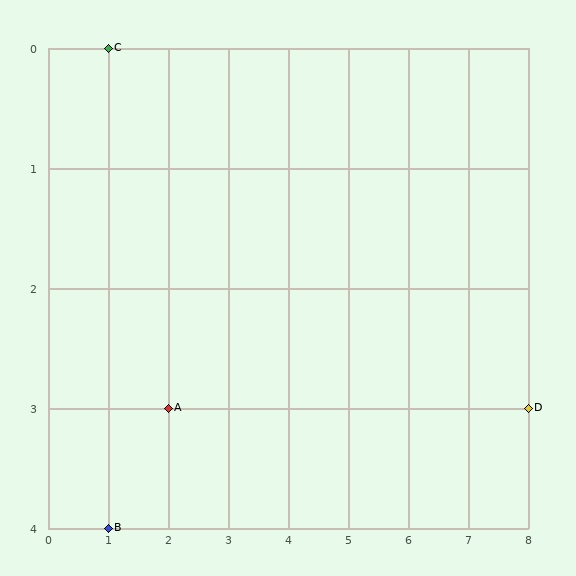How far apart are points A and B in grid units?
Points A and B are 1 column and 1 row apart (about 1.4 grid units diagonally).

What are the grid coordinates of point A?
Point A is at grid coordinates (2, 3).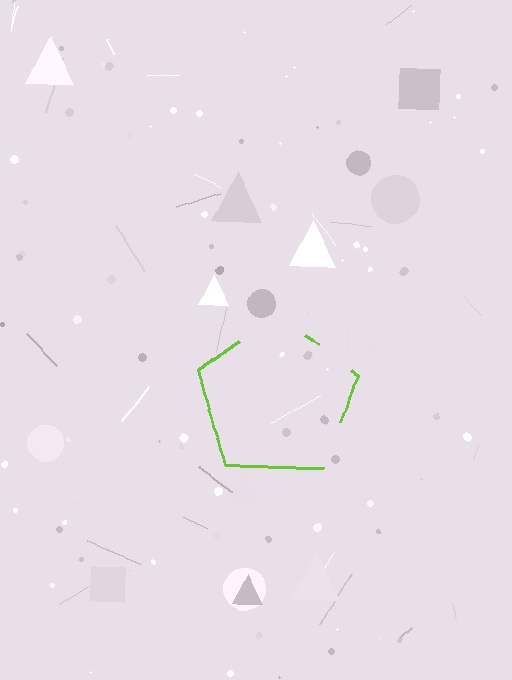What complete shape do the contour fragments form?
The contour fragments form a pentagon.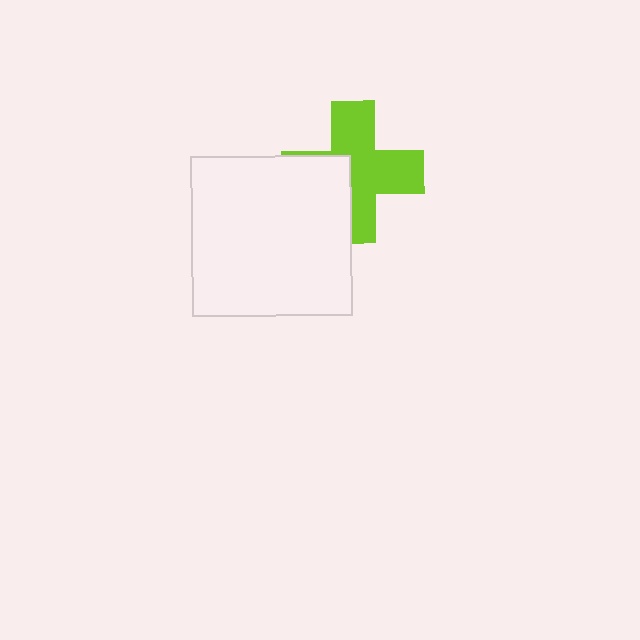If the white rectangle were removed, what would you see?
You would see the complete lime cross.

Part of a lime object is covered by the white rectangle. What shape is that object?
It is a cross.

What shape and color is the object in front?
The object in front is a white rectangle.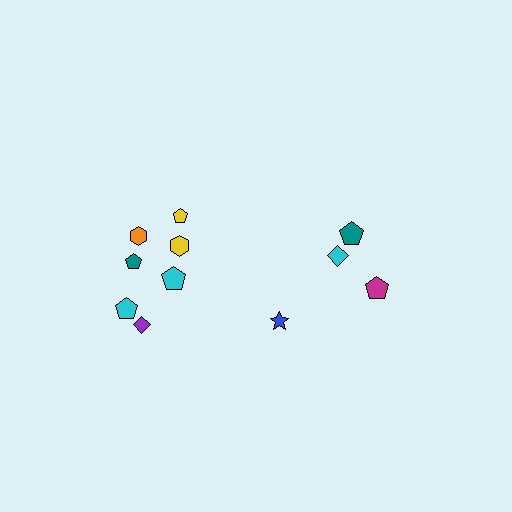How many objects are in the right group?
There are 4 objects.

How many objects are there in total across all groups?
There are 11 objects.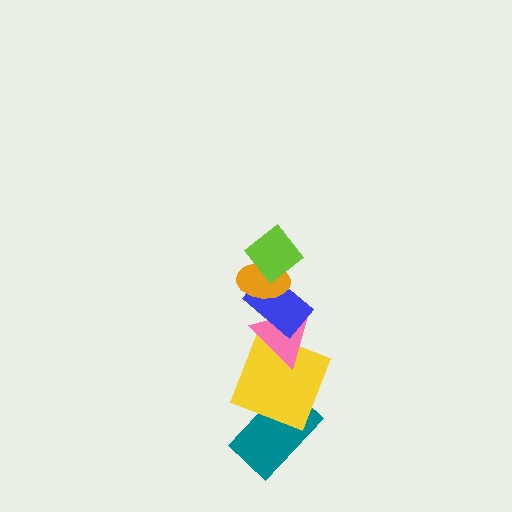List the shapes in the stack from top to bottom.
From top to bottom: the lime diamond, the orange ellipse, the blue rectangle, the pink triangle, the yellow square, the teal rectangle.